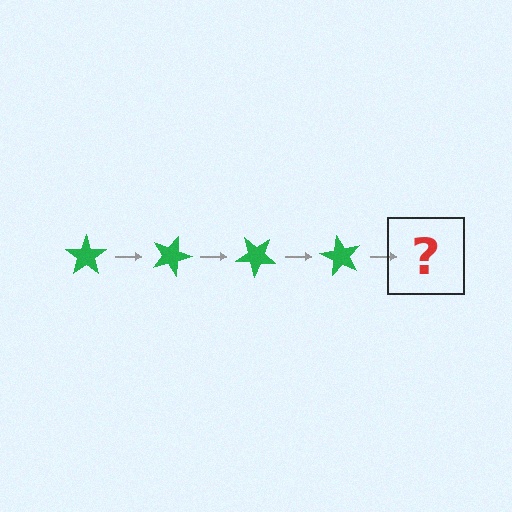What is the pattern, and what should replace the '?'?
The pattern is that the star rotates 20 degrees each step. The '?' should be a green star rotated 80 degrees.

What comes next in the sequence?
The next element should be a green star rotated 80 degrees.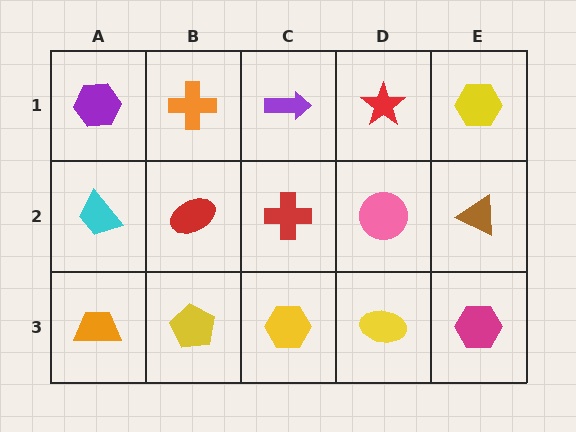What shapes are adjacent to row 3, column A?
A cyan trapezoid (row 2, column A), a yellow pentagon (row 3, column B).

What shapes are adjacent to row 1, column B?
A red ellipse (row 2, column B), a purple hexagon (row 1, column A), a purple arrow (row 1, column C).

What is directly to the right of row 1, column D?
A yellow hexagon.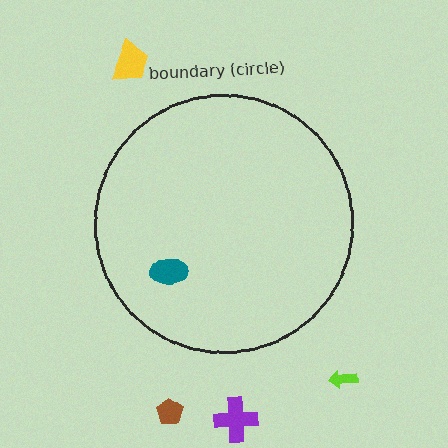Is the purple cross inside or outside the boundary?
Outside.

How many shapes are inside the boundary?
1 inside, 4 outside.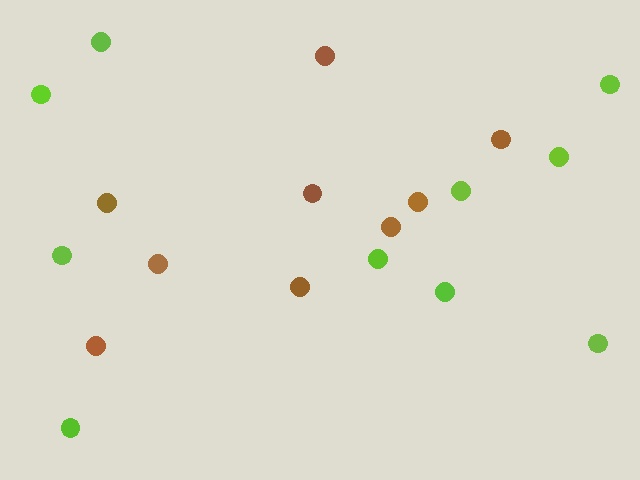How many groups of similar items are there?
There are 2 groups: one group of lime circles (10) and one group of brown circles (9).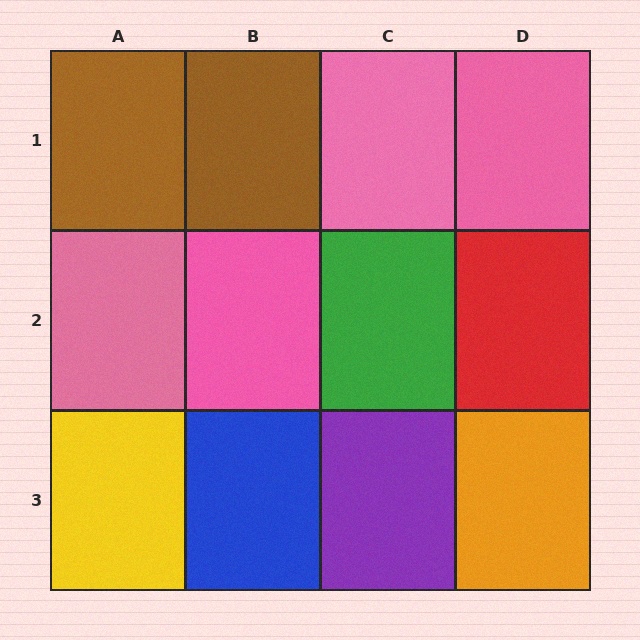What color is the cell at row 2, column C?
Green.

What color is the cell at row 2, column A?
Pink.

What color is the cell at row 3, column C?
Purple.